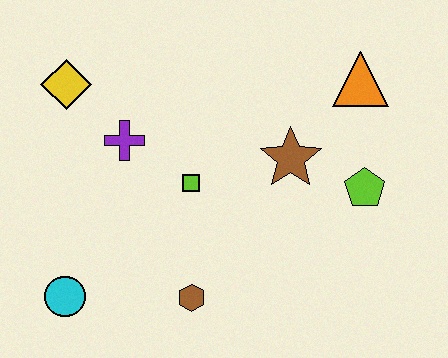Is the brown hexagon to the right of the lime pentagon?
No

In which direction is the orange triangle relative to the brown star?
The orange triangle is above the brown star.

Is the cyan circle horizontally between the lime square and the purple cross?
No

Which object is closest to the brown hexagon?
The lime square is closest to the brown hexagon.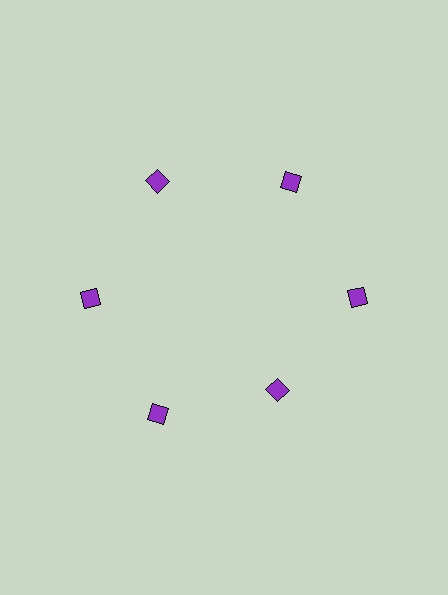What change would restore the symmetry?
The symmetry would be restored by moving it outward, back onto the ring so that all 6 diamonds sit at equal angles and equal distance from the center.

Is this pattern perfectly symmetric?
No. The 6 purple diamonds are arranged in a ring, but one element near the 5 o'clock position is pulled inward toward the center, breaking the 6-fold rotational symmetry.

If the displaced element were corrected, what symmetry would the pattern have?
It would have 6-fold rotational symmetry — the pattern would map onto itself every 60 degrees.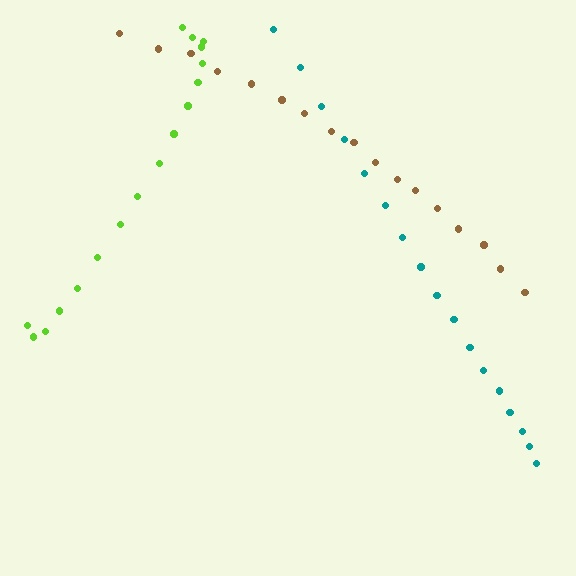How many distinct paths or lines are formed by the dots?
There are 3 distinct paths.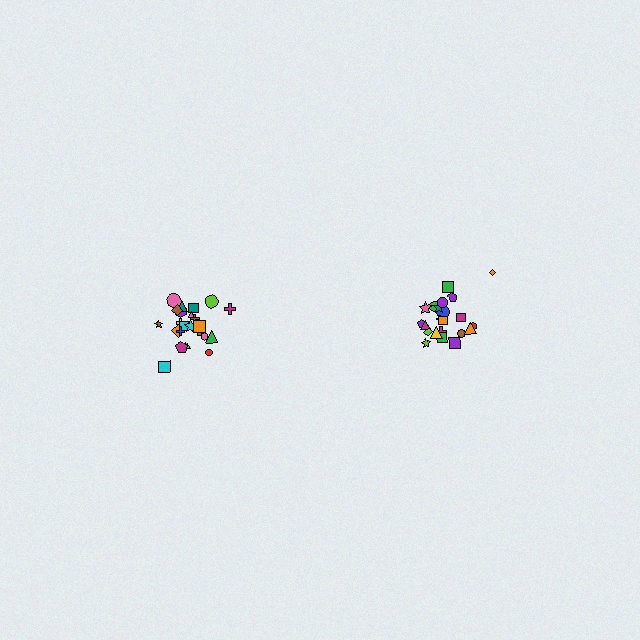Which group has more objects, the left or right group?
The left group.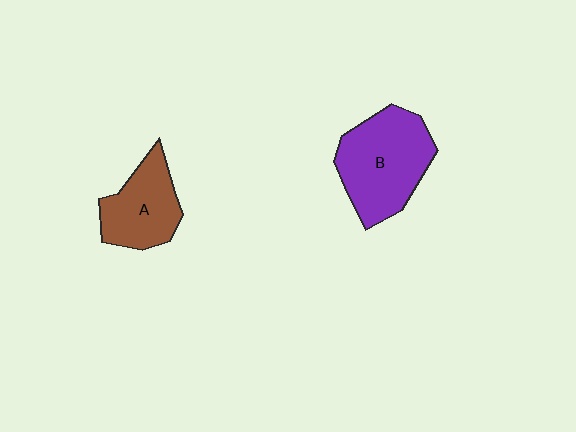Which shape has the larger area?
Shape B (purple).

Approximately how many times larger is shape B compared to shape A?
Approximately 1.4 times.